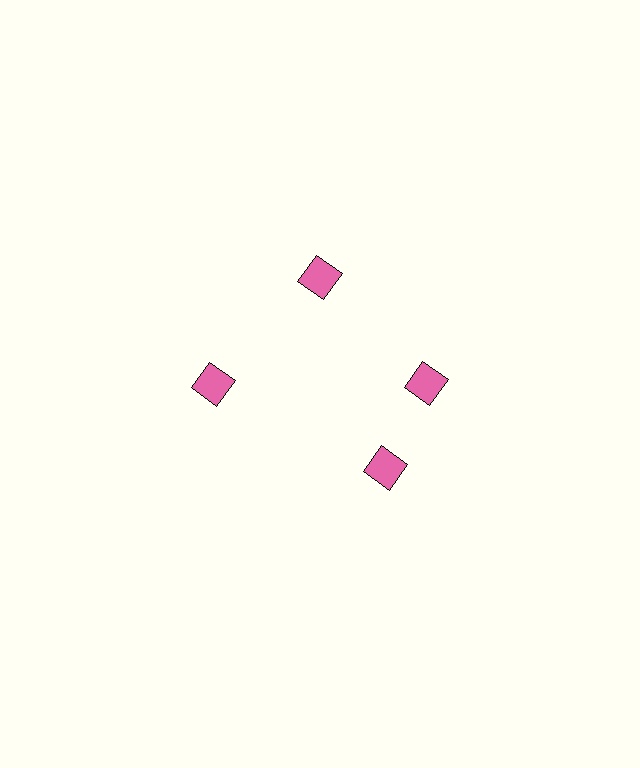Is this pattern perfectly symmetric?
No. The 4 pink diamonds are arranged in a ring, but one element near the 6 o'clock position is rotated out of alignment along the ring, breaking the 4-fold rotational symmetry.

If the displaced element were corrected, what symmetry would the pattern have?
It would have 4-fold rotational symmetry — the pattern would map onto itself every 90 degrees.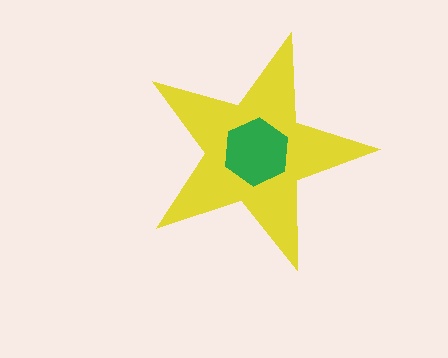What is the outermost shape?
The yellow star.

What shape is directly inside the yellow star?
The green hexagon.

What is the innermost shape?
The green hexagon.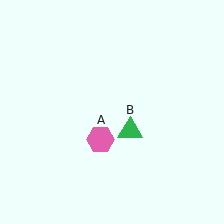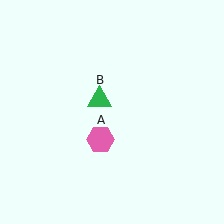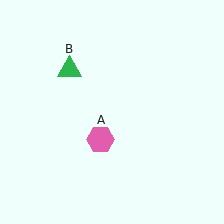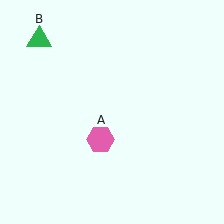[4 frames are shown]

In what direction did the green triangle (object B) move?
The green triangle (object B) moved up and to the left.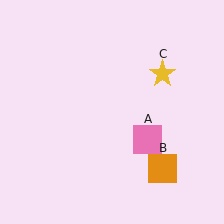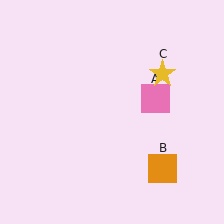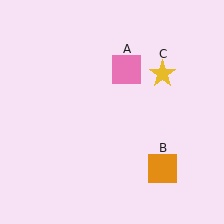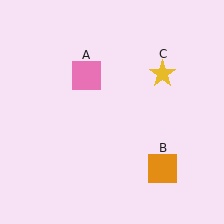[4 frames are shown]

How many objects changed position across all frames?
1 object changed position: pink square (object A).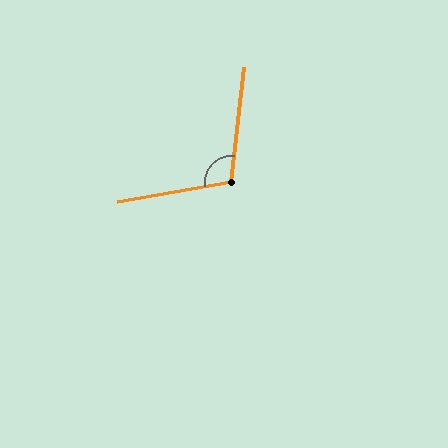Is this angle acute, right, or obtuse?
It is obtuse.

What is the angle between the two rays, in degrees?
Approximately 106 degrees.